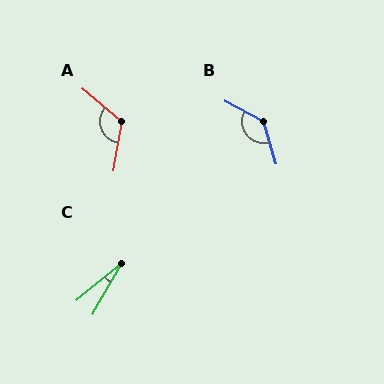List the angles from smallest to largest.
C (21°), A (120°), B (134°).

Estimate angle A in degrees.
Approximately 120 degrees.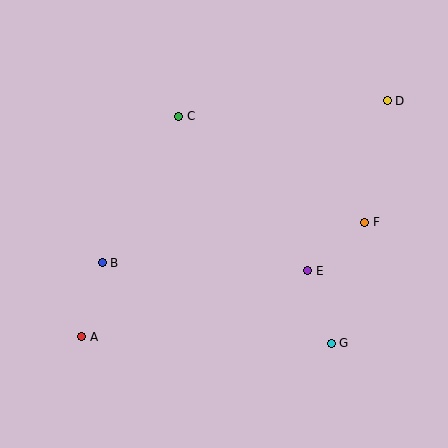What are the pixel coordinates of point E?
Point E is at (308, 271).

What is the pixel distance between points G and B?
The distance between G and B is 243 pixels.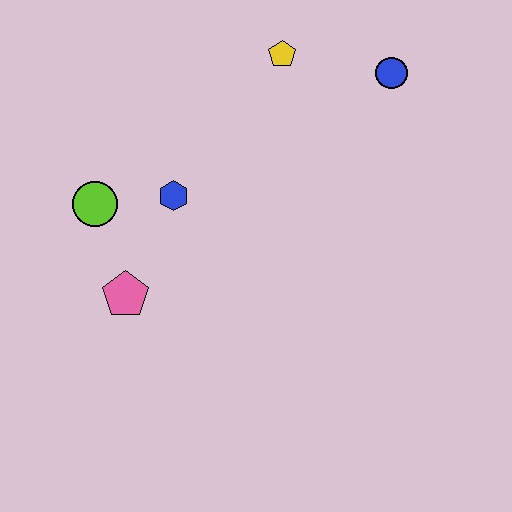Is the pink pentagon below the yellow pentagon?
Yes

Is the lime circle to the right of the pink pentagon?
No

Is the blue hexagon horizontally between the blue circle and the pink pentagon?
Yes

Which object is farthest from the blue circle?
The pink pentagon is farthest from the blue circle.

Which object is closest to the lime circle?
The blue hexagon is closest to the lime circle.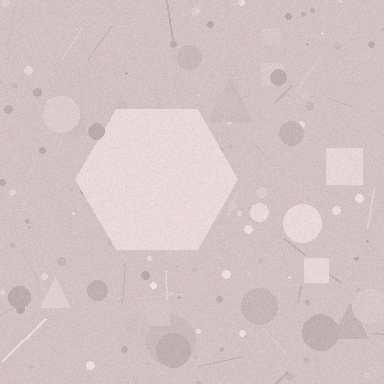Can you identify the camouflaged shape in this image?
The camouflaged shape is a hexagon.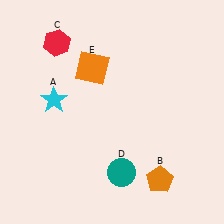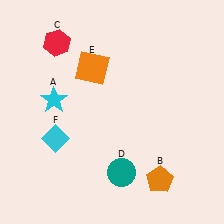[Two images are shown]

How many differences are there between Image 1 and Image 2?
There is 1 difference between the two images.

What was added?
A cyan diamond (F) was added in Image 2.